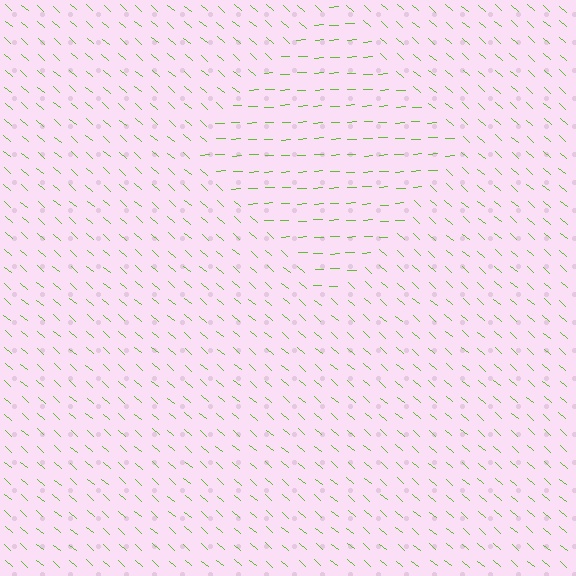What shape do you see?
I see a diamond.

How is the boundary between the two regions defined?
The boundary is defined purely by a change in line orientation (approximately 45 degrees difference). All lines are the same color and thickness.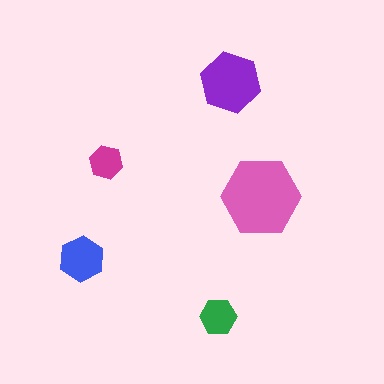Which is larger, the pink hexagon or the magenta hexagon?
The pink one.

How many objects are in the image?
There are 5 objects in the image.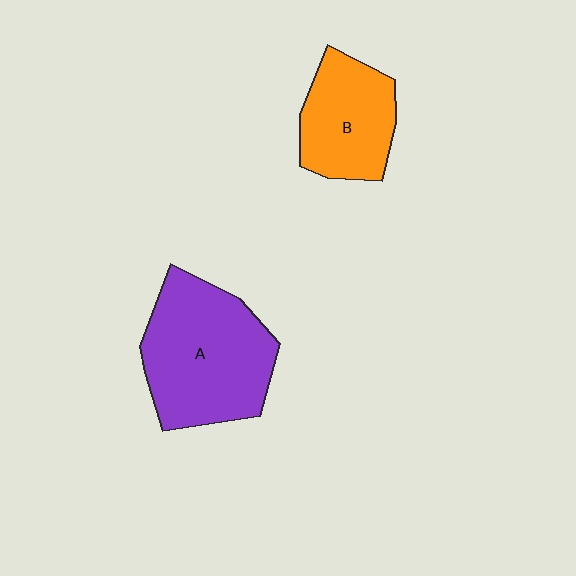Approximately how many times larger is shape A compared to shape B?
Approximately 1.6 times.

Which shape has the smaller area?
Shape B (orange).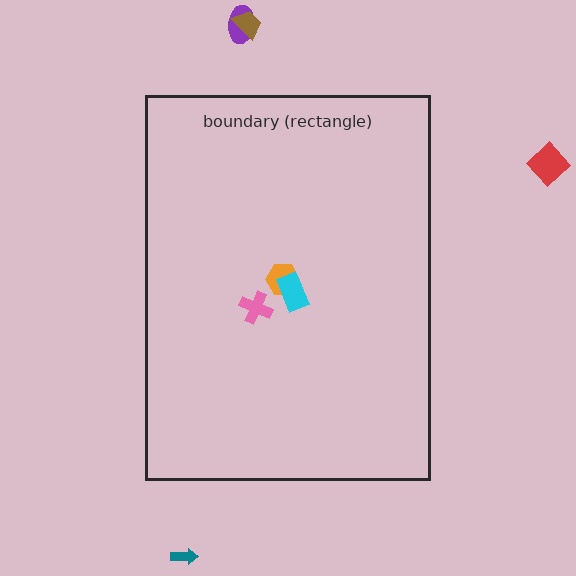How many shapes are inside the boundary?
3 inside, 4 outside.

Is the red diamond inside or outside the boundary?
Outside.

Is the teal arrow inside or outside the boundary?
Outside.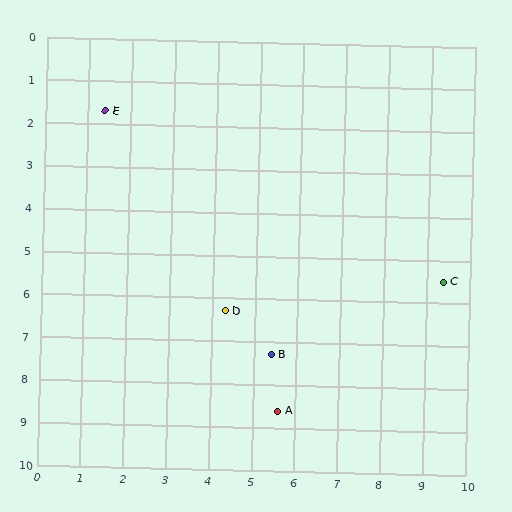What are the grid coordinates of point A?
Point A is at approximately (5.6, 8.6).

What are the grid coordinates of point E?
Point E is at approximately (1.4, 1.7).